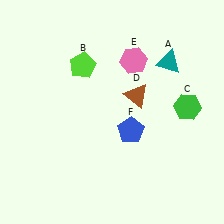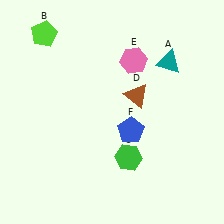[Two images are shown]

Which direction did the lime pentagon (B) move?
The lime pentagon (B) moved left.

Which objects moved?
The objects that moved are: the lime pentagon (B), the green hexagon (C).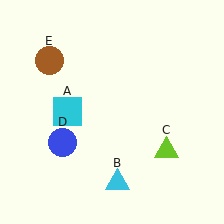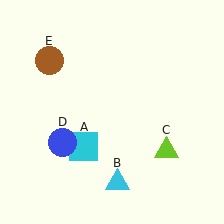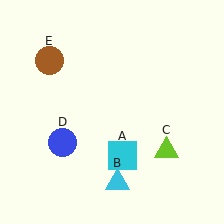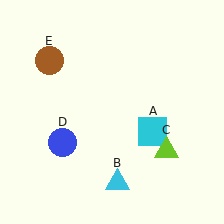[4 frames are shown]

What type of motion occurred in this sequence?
The cyan square (object A) rotated counterclockwise around the center of the scene.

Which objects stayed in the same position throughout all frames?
Cyan triangle (object B) and lime triangle (object C) and blue circle (object D) and brown circle (object E) remained stationary.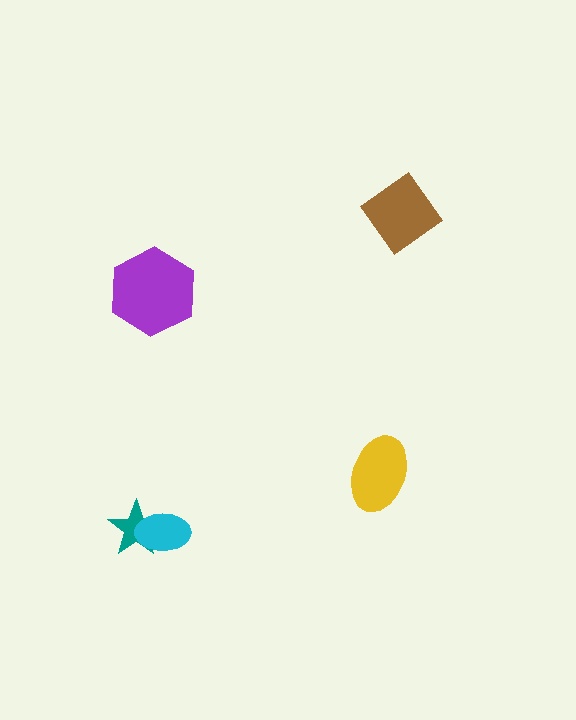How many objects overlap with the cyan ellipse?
1 object overlaps with the cyan ellipse.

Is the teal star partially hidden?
Yes, it is partially covered by another shape.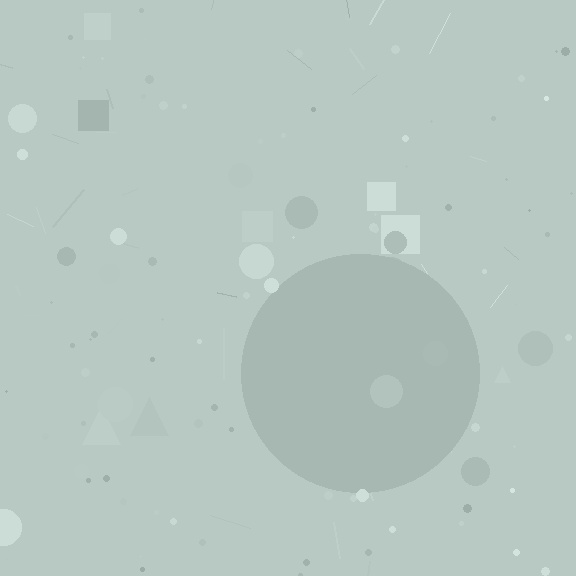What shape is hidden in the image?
A circle is hidden in the image.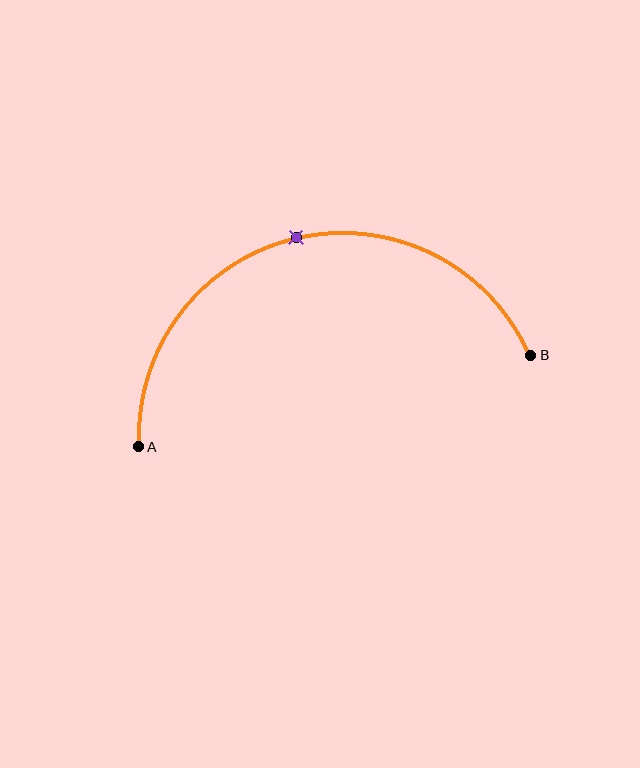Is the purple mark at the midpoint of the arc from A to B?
Yes. The purple mark lies on the arc at equal arc-length from both A and B — it is the arc midpoint.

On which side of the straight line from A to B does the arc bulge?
The arc bulges above the straight line connecting A and B.